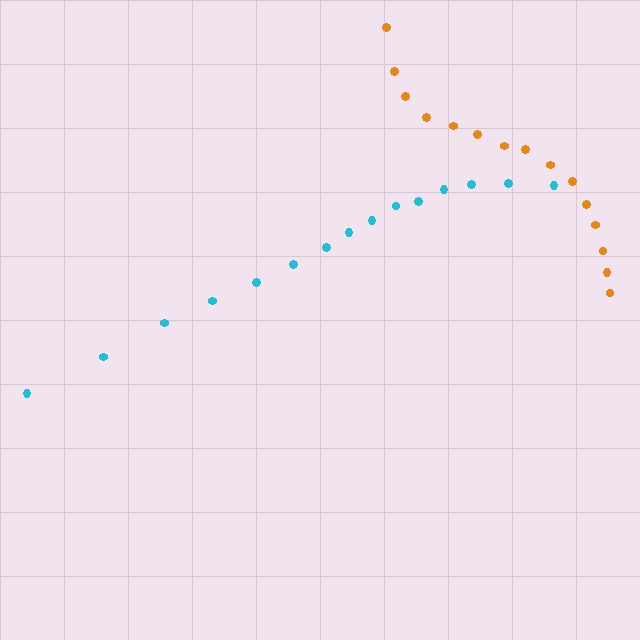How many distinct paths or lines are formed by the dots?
There are 2 distinct paths.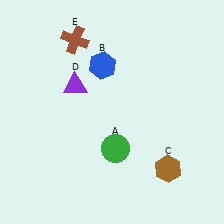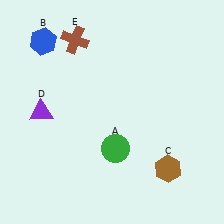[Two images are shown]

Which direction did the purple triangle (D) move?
The purple triangle (D) moved left.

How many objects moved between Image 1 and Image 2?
2 objects moved between the two images.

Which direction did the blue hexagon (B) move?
The blue hexagon (B) moved left.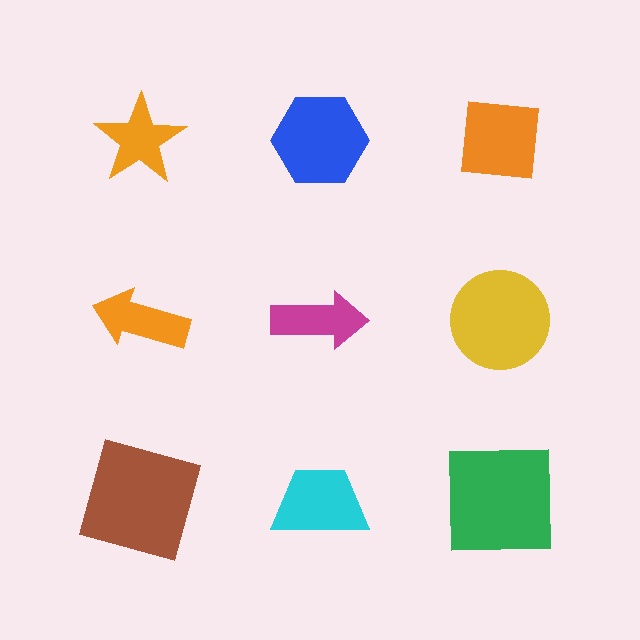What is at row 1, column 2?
A blue hexagon.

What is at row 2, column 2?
A magenta arrow.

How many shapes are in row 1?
3 shapes.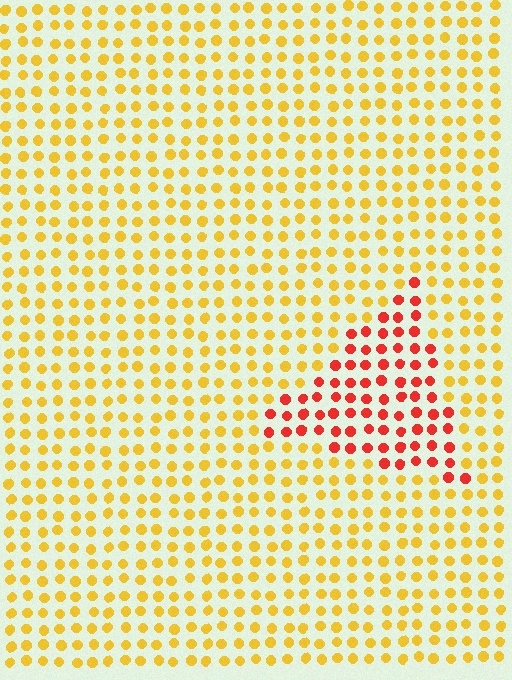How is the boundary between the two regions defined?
The boundary is defined purely by a slight shift in hue (about 47 degrees). Spacing, size, and orientation are identical on both sides.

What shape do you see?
I see a triangle.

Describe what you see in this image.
The image is filled with small yellow elements in a uniform arrangement. A triangle-shaped region is visible where the elements are tinted to a slightly different hue, forming a subtle color boundary.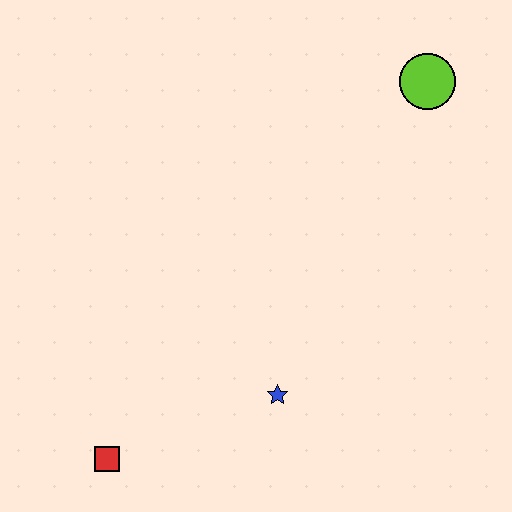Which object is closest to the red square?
The blue star is closest to the red square.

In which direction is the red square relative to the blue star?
The red square is to the left of the blue star.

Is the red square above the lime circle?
No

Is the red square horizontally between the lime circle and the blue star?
No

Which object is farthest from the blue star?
The lime circle is farthest from the blue star.